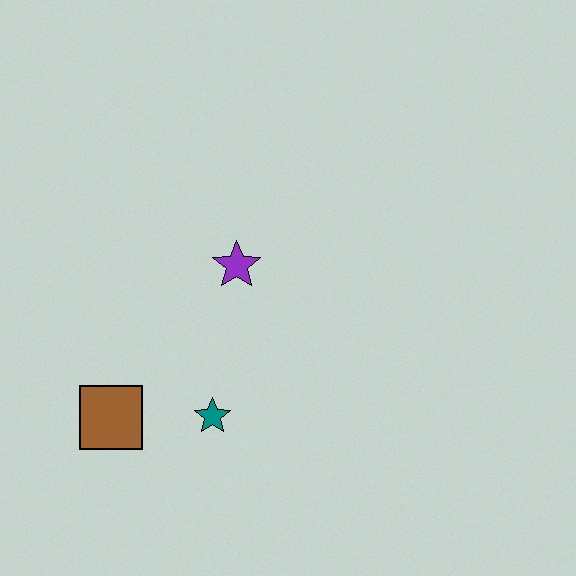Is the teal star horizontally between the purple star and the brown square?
Yes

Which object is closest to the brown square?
The teal star is closest to the brown square.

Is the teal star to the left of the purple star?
Yes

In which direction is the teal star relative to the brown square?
The teal star is to the right of the brown square.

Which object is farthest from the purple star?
The brown square is farthest from the purple star.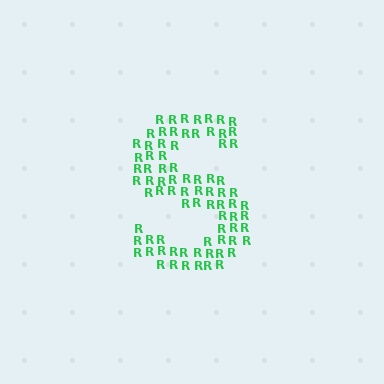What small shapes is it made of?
It is made of small letter R's.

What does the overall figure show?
The overall figure shows the letter S.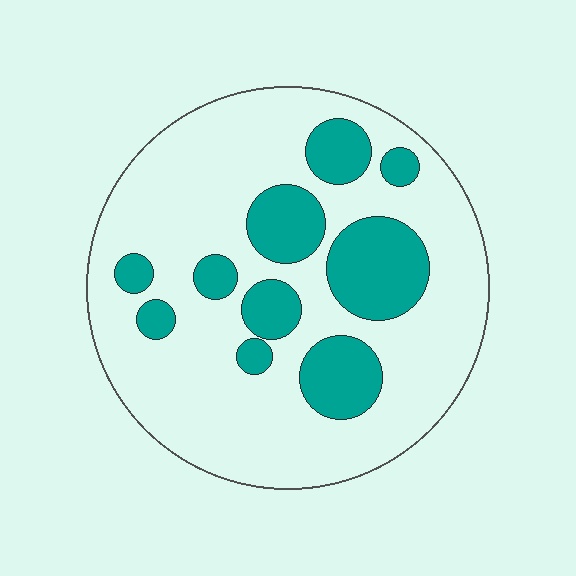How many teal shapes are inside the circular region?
10.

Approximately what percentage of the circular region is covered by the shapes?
Approximately 25%.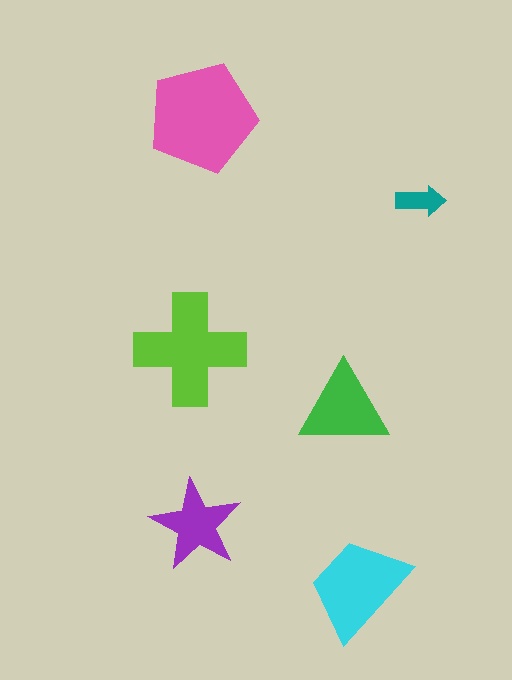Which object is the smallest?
The teal arrow.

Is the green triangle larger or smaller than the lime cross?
Smaller.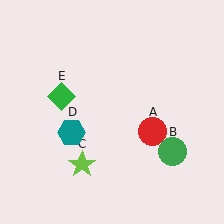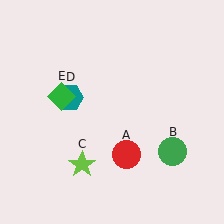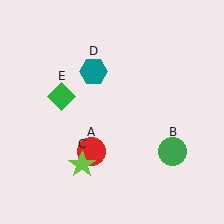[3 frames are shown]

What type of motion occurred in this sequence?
The red circle (object A), teal hexagon (object D) rotated clockwise around the center of the scene.